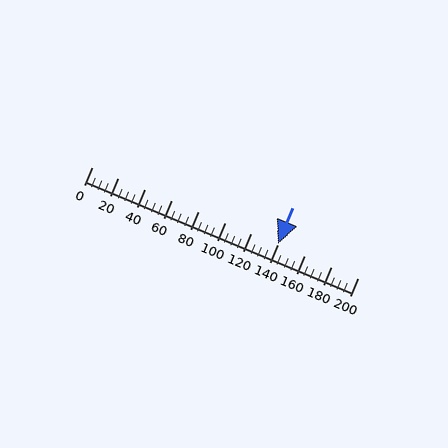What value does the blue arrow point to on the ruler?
The blue arrow points to approximately 140.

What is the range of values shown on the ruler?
The ruler shows values from 0 to 200.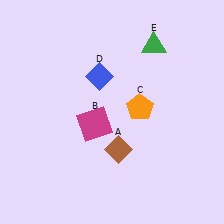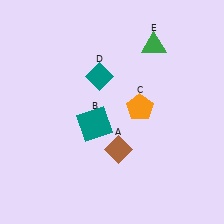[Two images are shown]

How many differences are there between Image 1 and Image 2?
There are 2 differences between the two images.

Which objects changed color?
B changed from magenta to teal. D changed from blue to teal.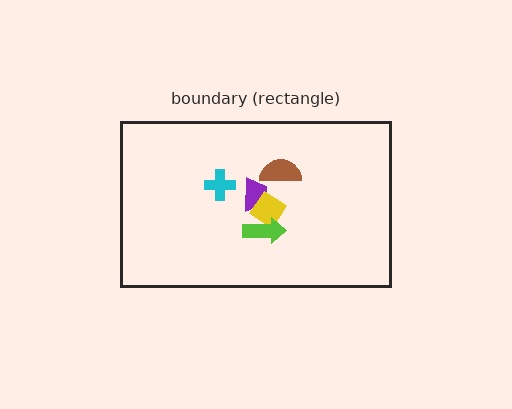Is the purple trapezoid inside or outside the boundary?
Inside.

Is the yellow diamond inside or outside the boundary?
Inside.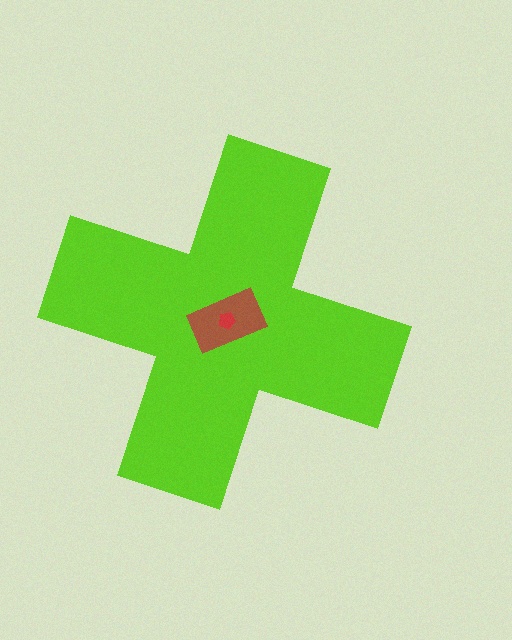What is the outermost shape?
The lime cross.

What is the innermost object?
The red pentagon.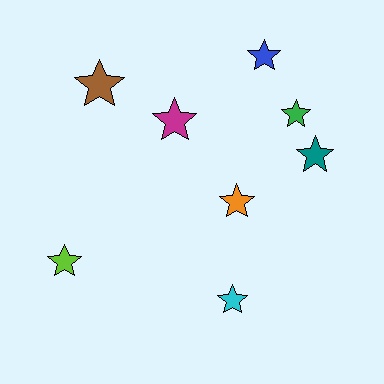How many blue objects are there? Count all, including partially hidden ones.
There is 1 blue object.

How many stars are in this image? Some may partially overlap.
There are 8 stars.